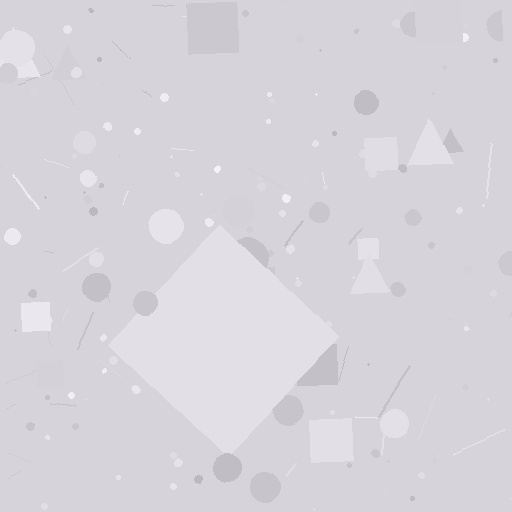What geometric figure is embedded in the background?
A diamond is embedded in the background.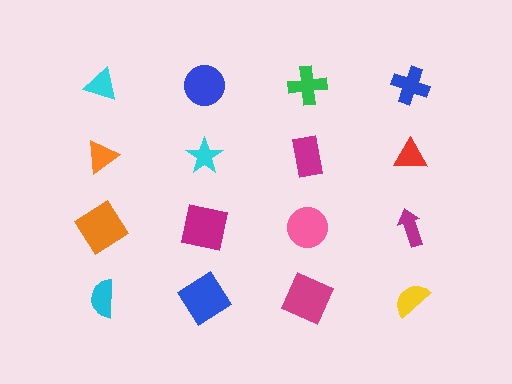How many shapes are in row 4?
4 shapes.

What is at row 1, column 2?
A blue circle.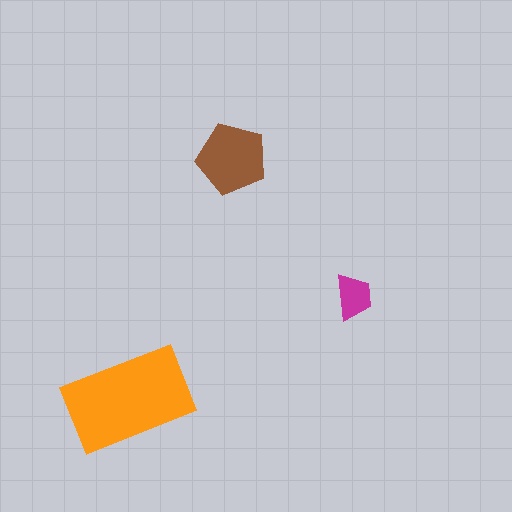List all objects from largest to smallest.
The orange rectangle, the brown pentagon, the magenta trapezoid.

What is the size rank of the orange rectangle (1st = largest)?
1st.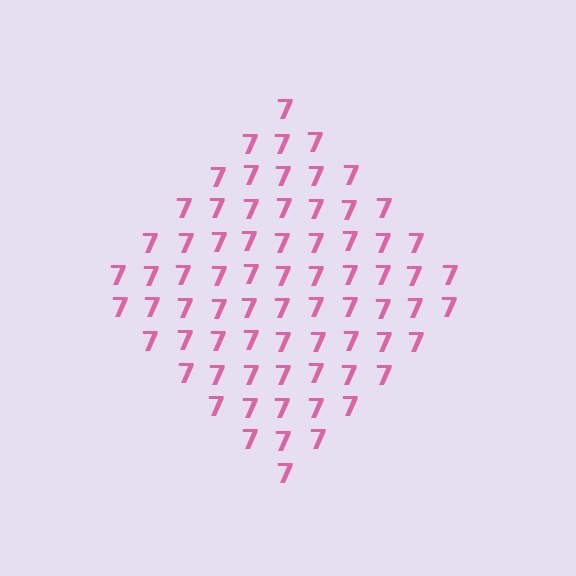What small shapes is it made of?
It is made of small digit 7's.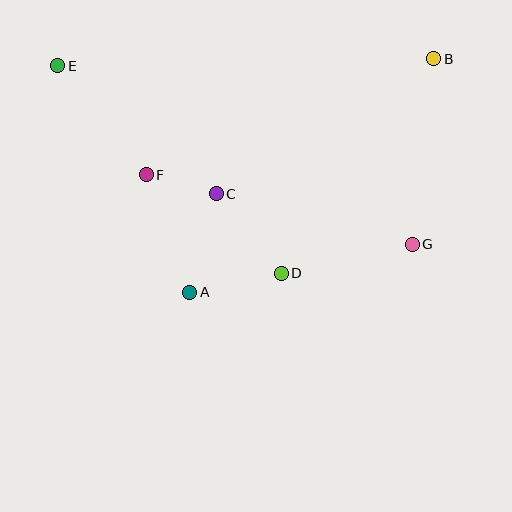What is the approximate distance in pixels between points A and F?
The distance between A and F is approximately 125 pixels.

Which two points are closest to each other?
Points C and F are closest to each other.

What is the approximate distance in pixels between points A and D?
The distance between A and D is approximately 93 pixels.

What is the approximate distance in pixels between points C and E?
The distance between C and E is approximately 204 pixels.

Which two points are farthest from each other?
Points E and G are farthest from each other.